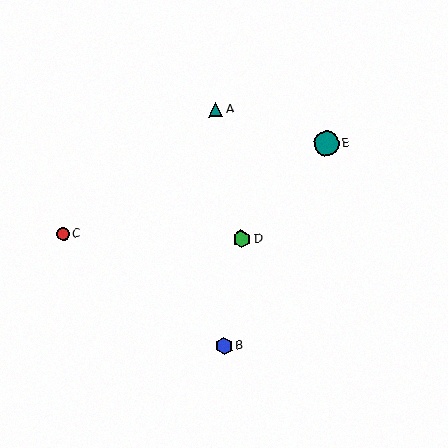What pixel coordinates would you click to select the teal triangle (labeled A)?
Click at (215, 110) to select the teal triangle A.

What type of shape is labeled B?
Shape B is a blue hexagon.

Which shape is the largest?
The teal circle (labeled E) is the largest.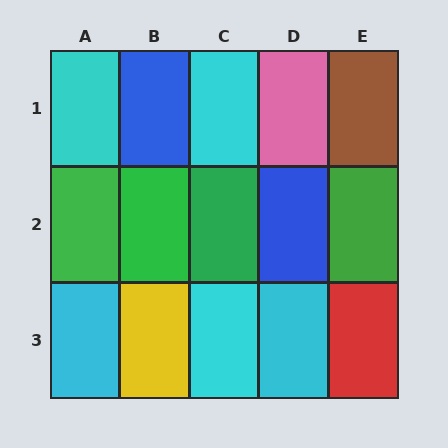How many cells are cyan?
5 cells are cyan.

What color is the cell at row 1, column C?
Cyan.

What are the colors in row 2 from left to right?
Green, green, green, blue, green.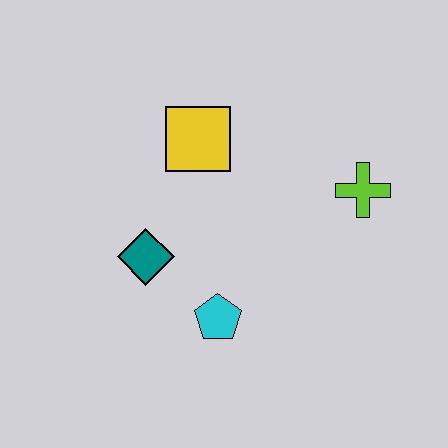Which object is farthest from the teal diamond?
The lime cross is farthest from the teal diamond.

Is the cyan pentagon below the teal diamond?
Yes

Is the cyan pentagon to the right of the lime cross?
No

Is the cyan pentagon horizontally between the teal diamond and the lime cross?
Yes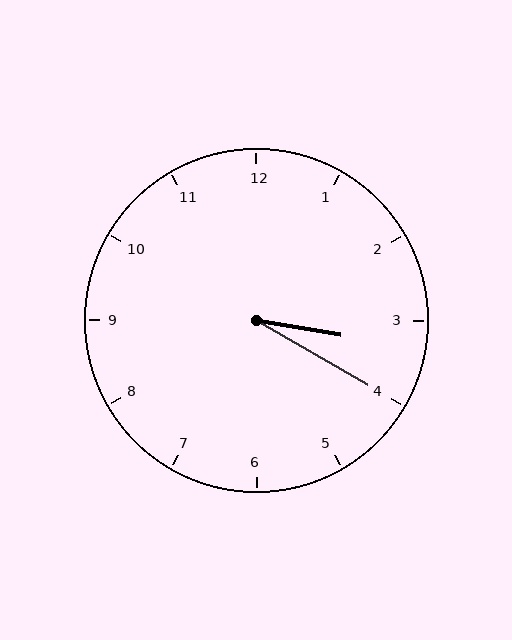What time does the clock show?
3:20.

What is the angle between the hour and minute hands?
Approximately 20 degrees.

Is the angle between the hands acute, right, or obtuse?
It is acute.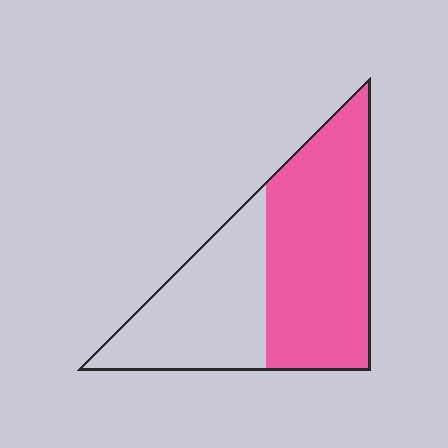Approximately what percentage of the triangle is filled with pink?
Approximately 60%.